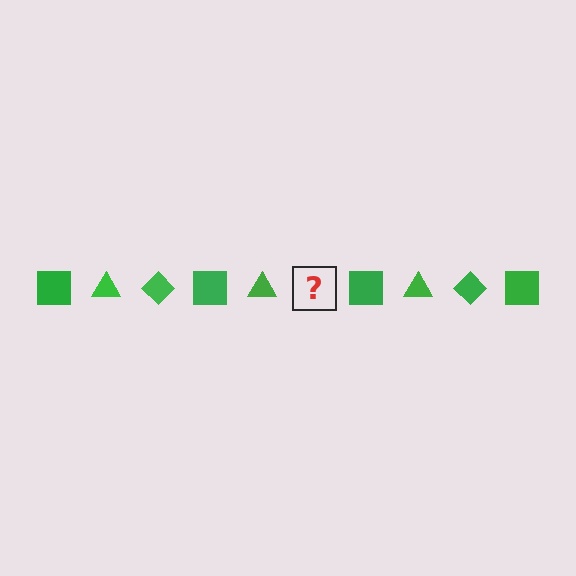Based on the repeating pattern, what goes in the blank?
The blank should be a green diamond.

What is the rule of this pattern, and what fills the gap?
The rule is that the pattern cycles through square, triangle, diamond shapes in green. The gap should be filled with a green diamond.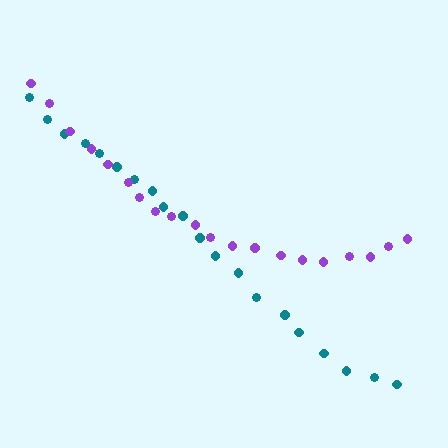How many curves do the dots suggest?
There are 2 distinct paths.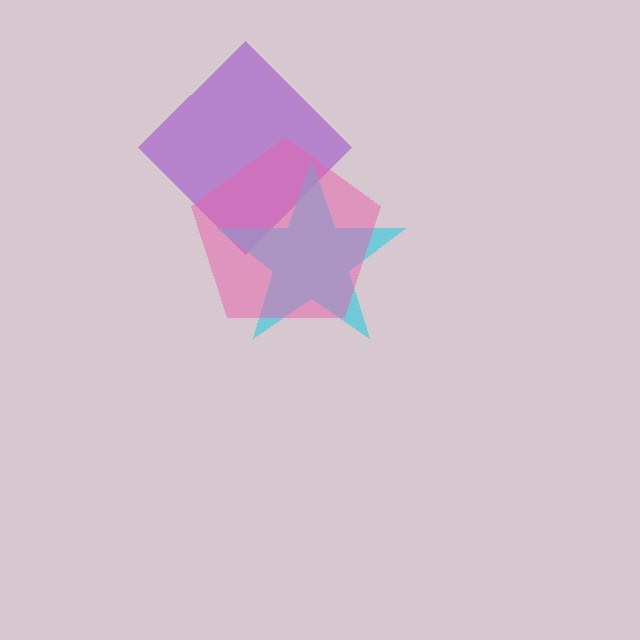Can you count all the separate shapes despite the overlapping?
Yes, there are 3 separate shapes.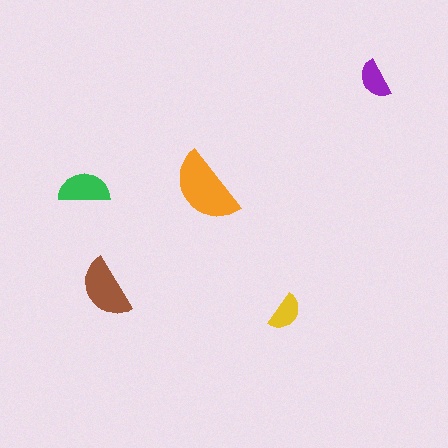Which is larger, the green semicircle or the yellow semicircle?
The green one.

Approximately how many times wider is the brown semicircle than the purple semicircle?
About 1.5 times wider.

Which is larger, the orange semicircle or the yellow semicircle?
The orange one.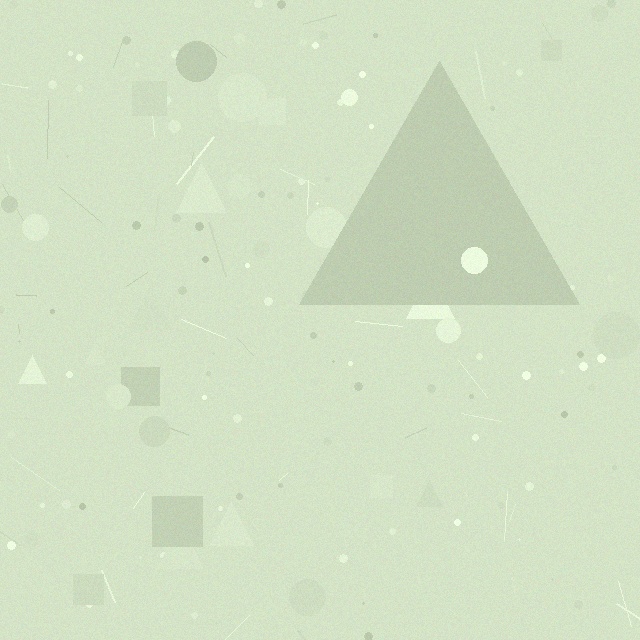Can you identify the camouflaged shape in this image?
The camouflaged shape is a triangle.